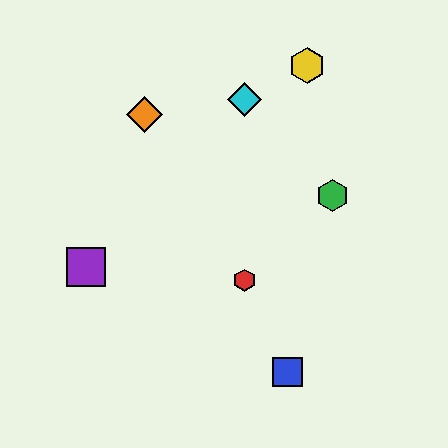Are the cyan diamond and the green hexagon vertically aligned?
No, the cyan diamond is at x≈245 and the green hexagon is at x≈332.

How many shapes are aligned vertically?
2 shapes (the red hexagon, the cyan diamond) are aligned vertically.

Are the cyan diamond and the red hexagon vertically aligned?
Yes, both are at x≈245.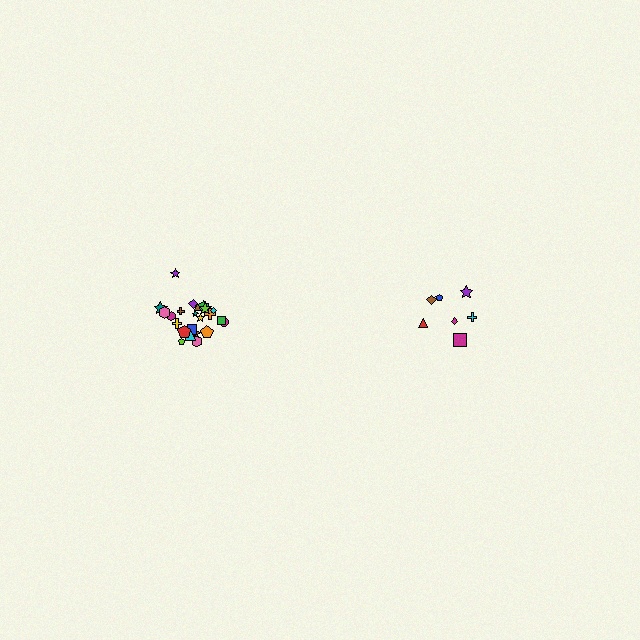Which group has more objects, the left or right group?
The left group.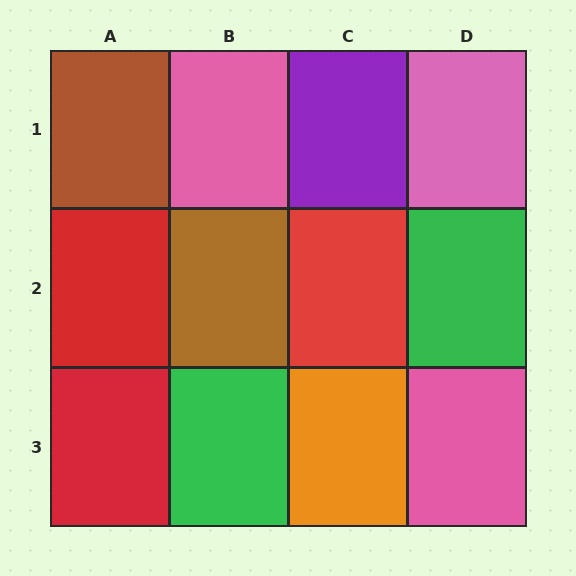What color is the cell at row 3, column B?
Green.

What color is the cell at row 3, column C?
Orange.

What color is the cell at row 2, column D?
Green.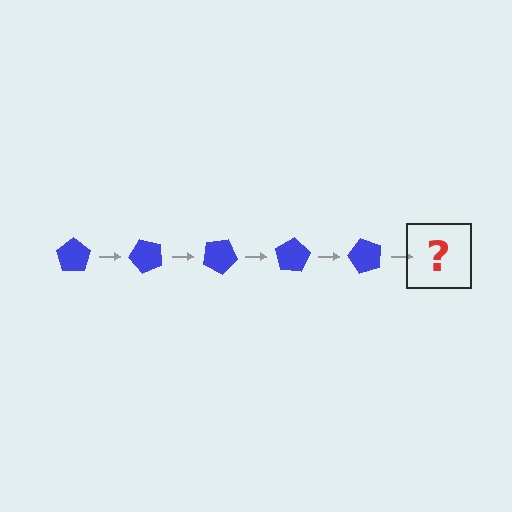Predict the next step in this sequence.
The next step is a blue pentagon rotated 250 degrees.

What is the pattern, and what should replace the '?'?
The pattern is that the pentagon rotates 50 degrees each step. The '?' should be a blue pentagon rotated 250 degrees.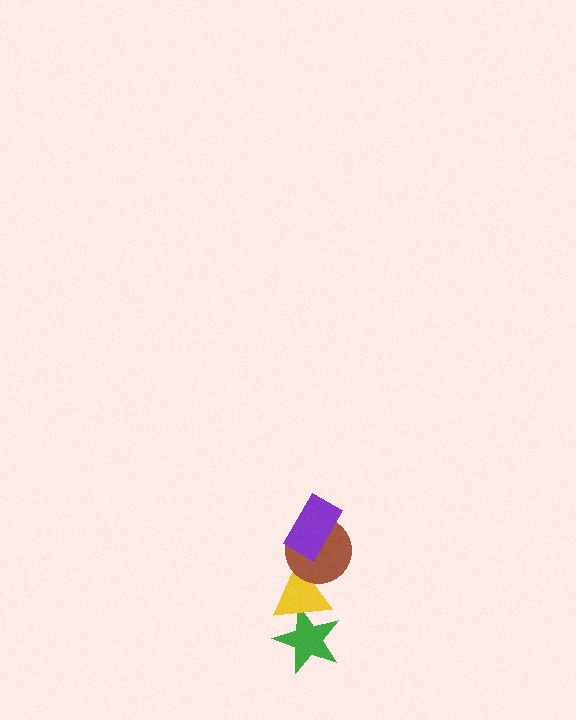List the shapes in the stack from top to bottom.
From top to bottom: the purple rectangle, the brown circle, the yellow triangle, the green star.